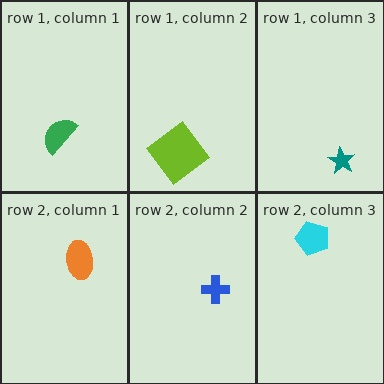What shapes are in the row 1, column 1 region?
The green semicircle.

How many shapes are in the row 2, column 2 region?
1.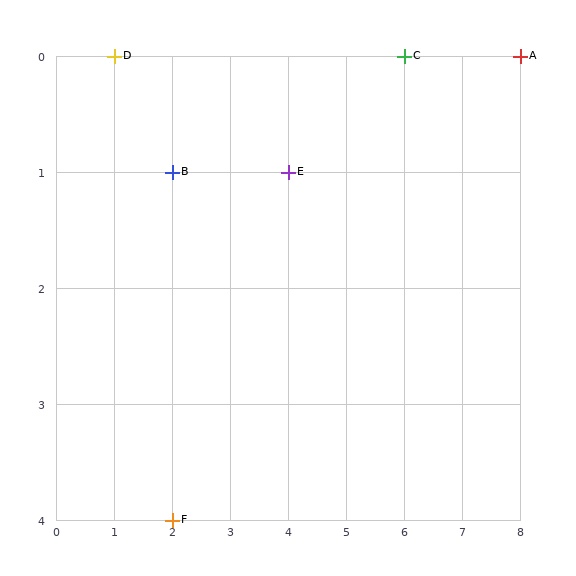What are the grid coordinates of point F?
Point F is at grid coordinates (2, 4).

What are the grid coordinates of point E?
Point E is at grid coordinates (4, 1).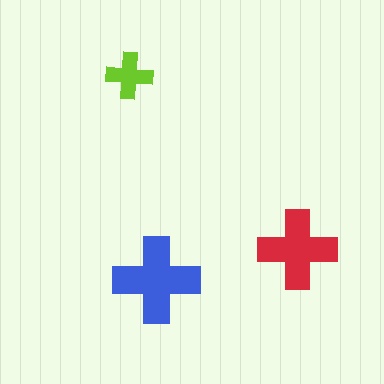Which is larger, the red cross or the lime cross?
The red one.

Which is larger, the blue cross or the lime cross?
The blue one.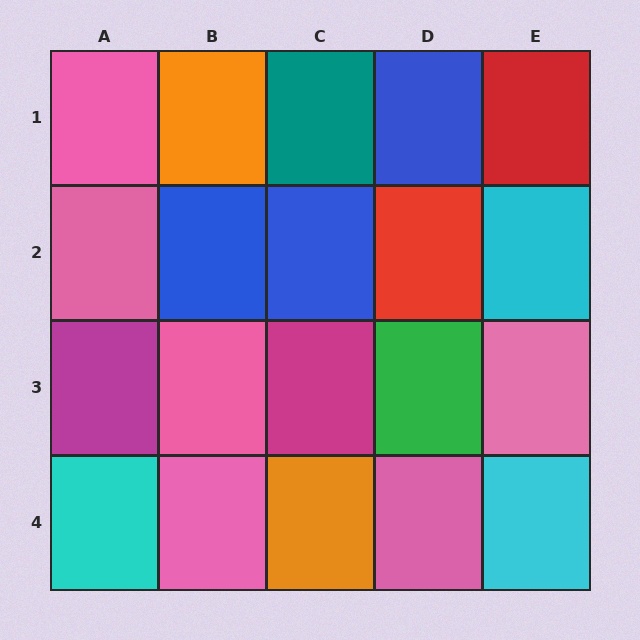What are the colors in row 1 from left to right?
Pink, orange, teal, blue, red.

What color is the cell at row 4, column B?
Pink.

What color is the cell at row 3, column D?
Green.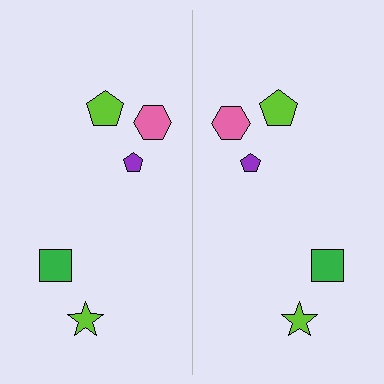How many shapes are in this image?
There are 10 shapes in this image.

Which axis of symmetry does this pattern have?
The pattern has a vertical axis of symmetry running through the center of the image.